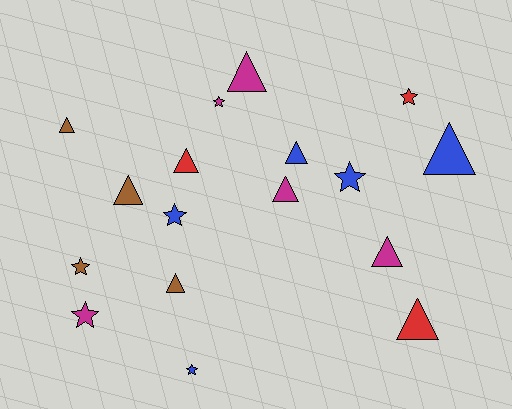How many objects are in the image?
There are 17 objects.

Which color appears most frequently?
Blue, with 5 objects.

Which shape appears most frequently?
Triangle, with 10 objects.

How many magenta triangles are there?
There are 3 magenta triangles.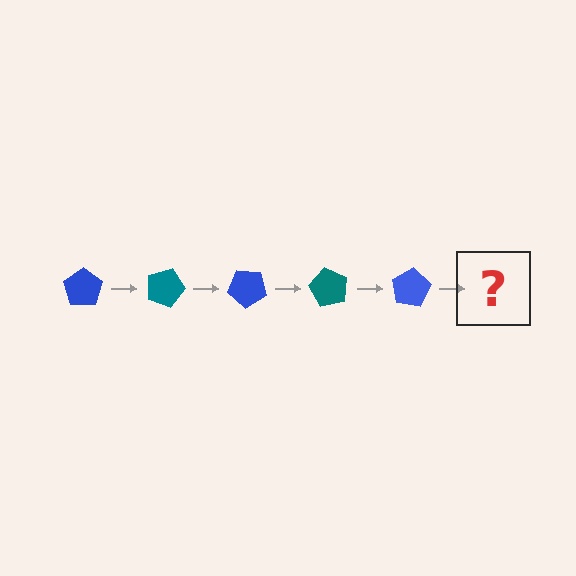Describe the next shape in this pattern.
It should be a teal pentagon, rotated 100 degrees from the start.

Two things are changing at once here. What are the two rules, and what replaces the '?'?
The two rules are that it rotates 20 degrees each step and the color cycles through blue and teal. The '?' should be a teal pentagon, rotated 100 degrees from the start.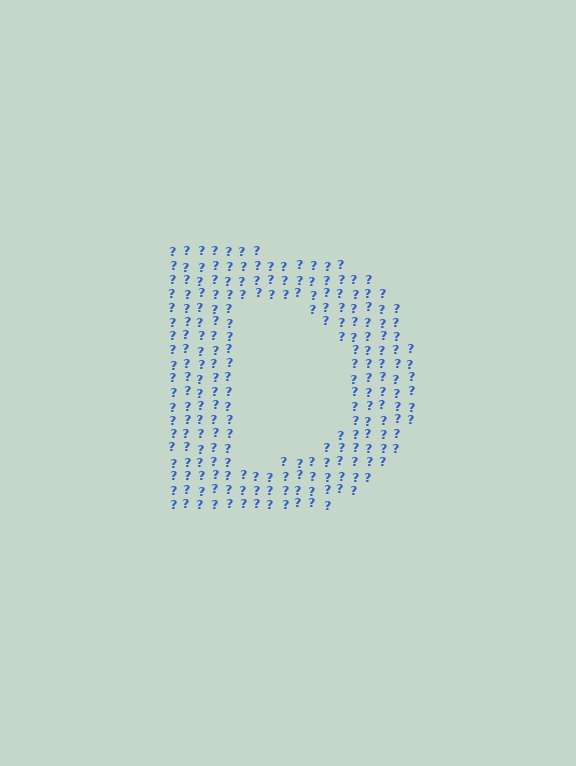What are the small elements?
The small elements are question marks.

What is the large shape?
The large shape is the letter D.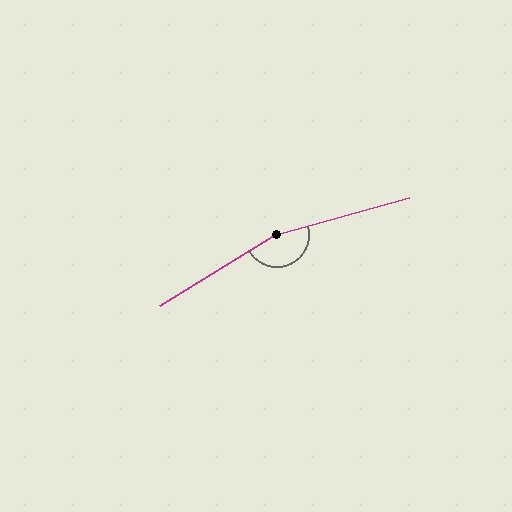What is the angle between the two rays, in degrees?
Approximately 164 degrees.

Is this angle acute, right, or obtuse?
It is obtuse.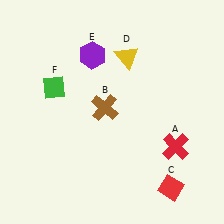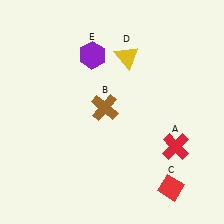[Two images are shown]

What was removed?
The green diamond (F) was removed in Image 2.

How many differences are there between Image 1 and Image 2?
There is 1 difference between the two images.